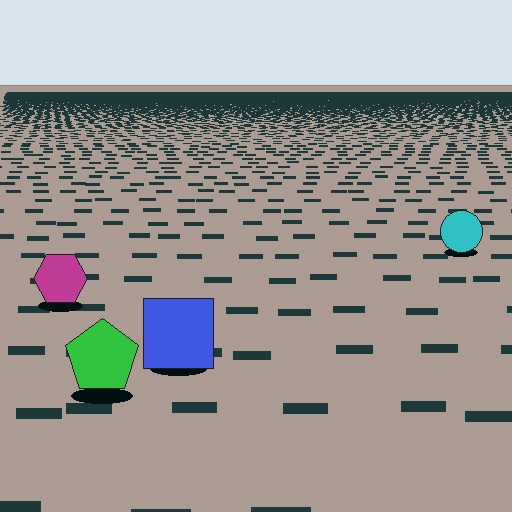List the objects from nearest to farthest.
From nearest to farthest: the green pentagon, the blue square, the magenta hexagon, the cyan circle.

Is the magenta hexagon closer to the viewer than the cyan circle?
Yes. The magenta hexagon is closer — you can tell from the texture gradient: the ground texture is coarser near it.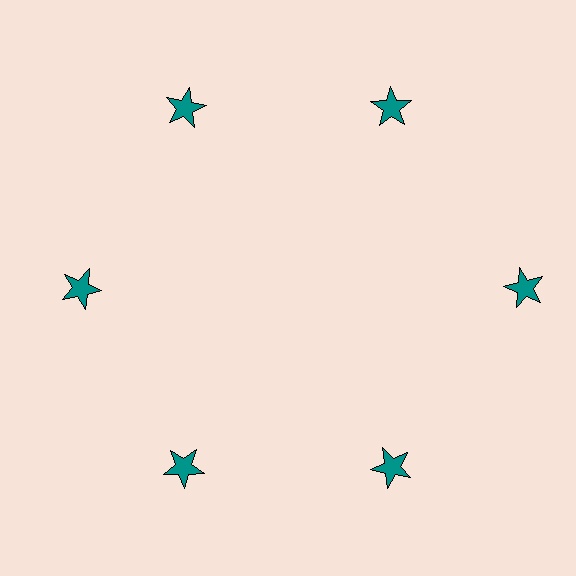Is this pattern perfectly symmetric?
No. The 6 teal stars are arranged in a ring, but one element near the 3 o'clock position is pushed outward from the center, breaking the 6-fold rotational symmetry.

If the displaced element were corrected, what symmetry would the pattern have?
It would have 6-fold rotational symmetry — the pattern would map onto itself every 60 degrees.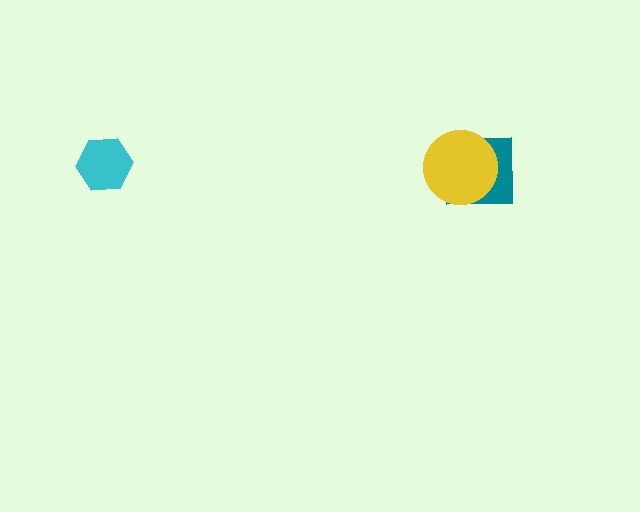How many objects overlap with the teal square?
1 object overlaps with the teal square.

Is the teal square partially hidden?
Yes, it is partially covered by another shape.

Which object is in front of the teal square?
The yellow circle is in front of the teal square.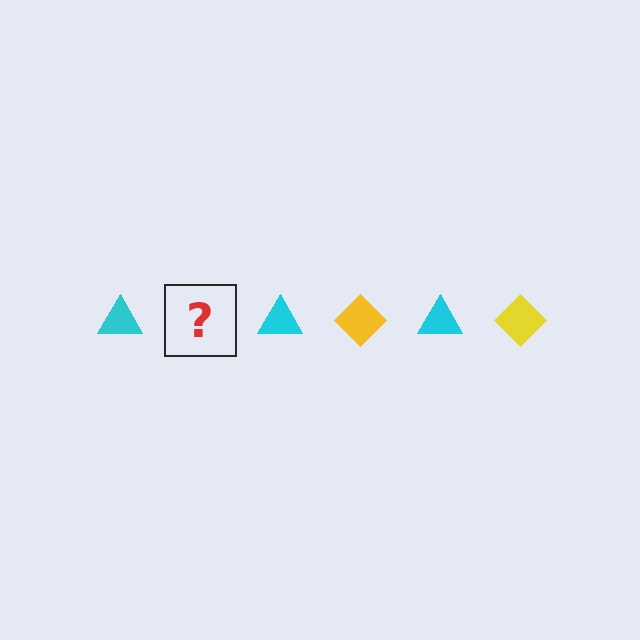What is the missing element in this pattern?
The missing element is a yellow diamond.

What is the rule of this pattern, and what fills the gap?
The rule is that the pattern alternates between cyan triangle and yellow diamond. The gap should be filled with a yellow diamond.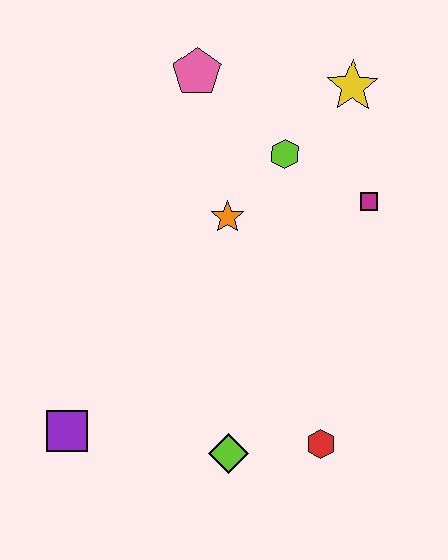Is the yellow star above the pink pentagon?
No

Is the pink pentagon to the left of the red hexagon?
Yes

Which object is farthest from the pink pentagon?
The red hexagon is farthest from the pink pentagon.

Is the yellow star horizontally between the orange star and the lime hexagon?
No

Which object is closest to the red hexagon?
The lime diamond is closest to the red hexagon.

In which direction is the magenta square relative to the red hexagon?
The magenta square is above the red hexagon.